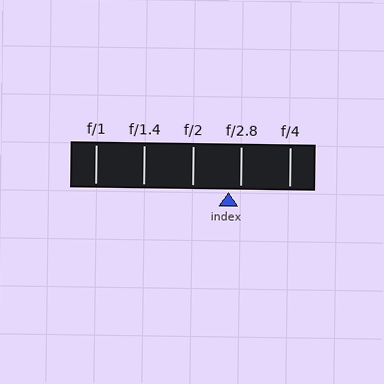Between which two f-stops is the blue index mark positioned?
The index mark is between f/2 and f/2.8.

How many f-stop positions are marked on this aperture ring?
There are 5 f-stop positions marked.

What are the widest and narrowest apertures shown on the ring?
The widest aperture shown is f/1 and the narrowest is f/4.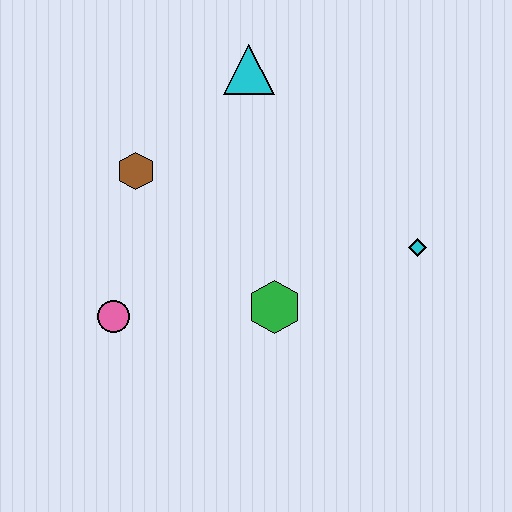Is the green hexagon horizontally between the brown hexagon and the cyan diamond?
Yes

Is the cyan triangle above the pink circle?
Yes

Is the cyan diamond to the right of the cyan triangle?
Yes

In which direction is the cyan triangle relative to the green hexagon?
The cyan triangle is above the green hexagon.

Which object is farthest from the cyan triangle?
The pink circle is farthest from the cyan triangle.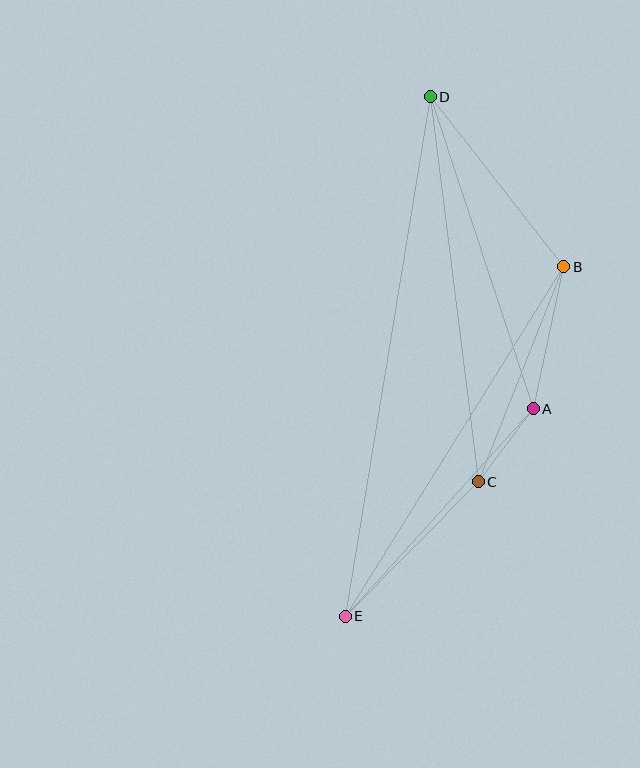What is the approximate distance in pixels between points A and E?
The distance between A and E is approximately 280 pixels.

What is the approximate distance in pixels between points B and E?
The distance between B and E is approximately 412 pixels.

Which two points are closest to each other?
Points A and C are closest to each other.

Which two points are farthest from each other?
Points D and E are farthest from each other.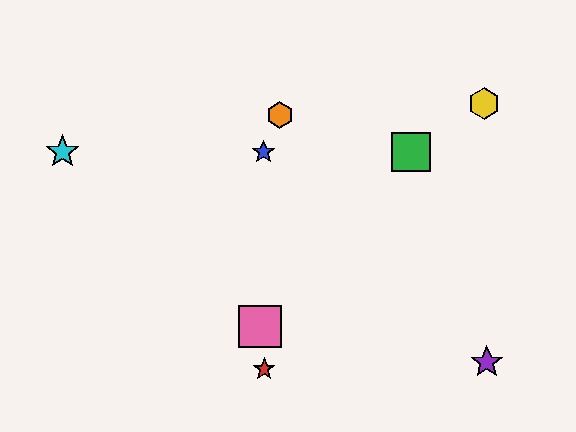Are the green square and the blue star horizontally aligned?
Yes, both are at y≈152.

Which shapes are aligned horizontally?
The blue star, the green square, the cyan star are aligned horizontally.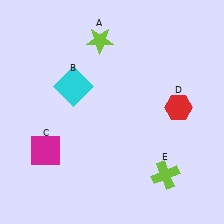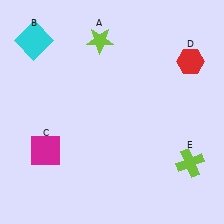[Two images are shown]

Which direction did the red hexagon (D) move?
The red hexagon (D) moved up.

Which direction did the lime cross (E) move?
The lime cross (E) moved right.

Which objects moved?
The objects that moved are: the cyan square (B), the red hexagon (D), the lime cross (E).